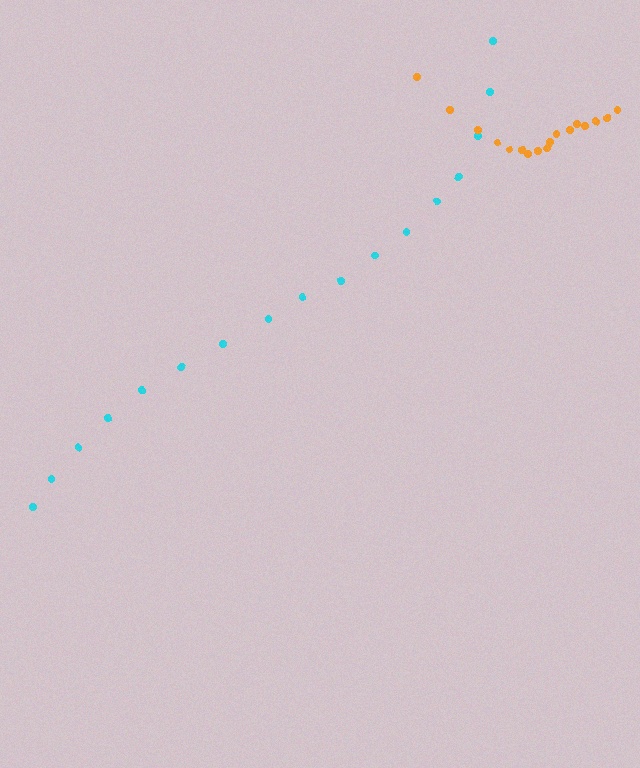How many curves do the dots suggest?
There are 2 distinct paths.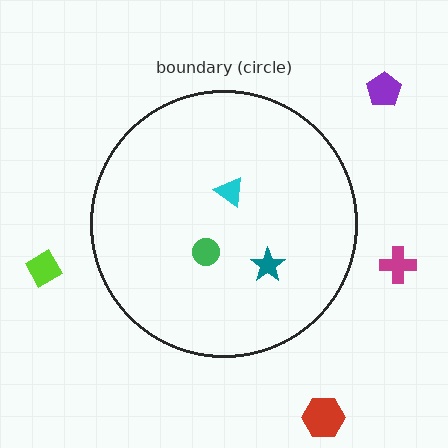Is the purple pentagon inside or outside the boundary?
Outside.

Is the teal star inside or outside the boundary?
Inside.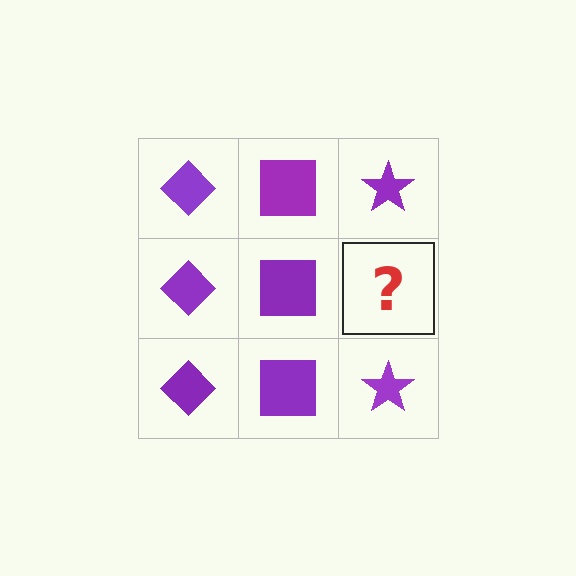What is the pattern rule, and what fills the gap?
The rule is that each column has a consistent shape. The gap should be filled with a purple star.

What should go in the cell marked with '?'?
The missing cell should contain a purple star.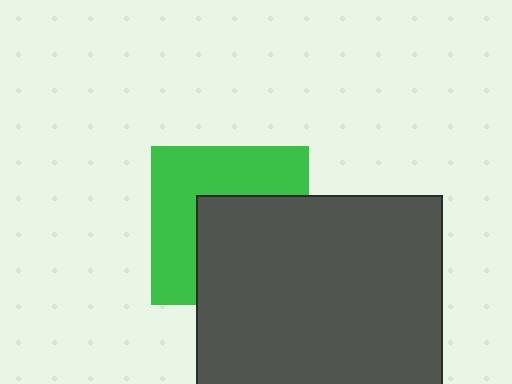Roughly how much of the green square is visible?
About half of it is visible (roughly 50%).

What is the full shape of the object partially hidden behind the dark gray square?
The partially hidden object is a green square.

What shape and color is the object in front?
The object in front is a dark gray square.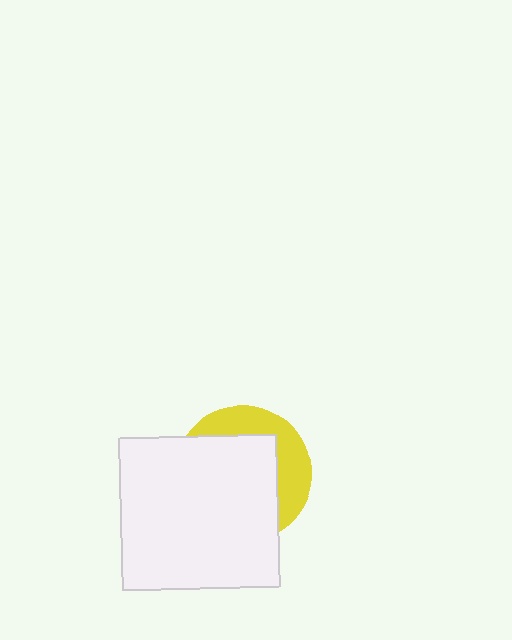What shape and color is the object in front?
The object in front is a white rectangle.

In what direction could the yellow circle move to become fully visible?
The yellow circle could move toward the upper-right. That would shift it out from behind the white rectangle entirely.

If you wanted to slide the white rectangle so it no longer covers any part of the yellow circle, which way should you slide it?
Slide it toward the lower-left — that is the most direct way to separate the two shapes.